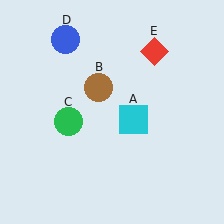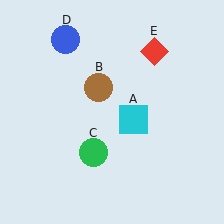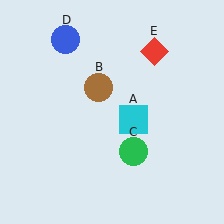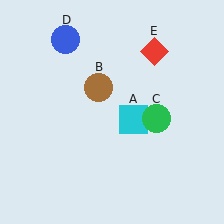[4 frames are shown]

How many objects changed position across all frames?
1 object changed position: green circle (object C).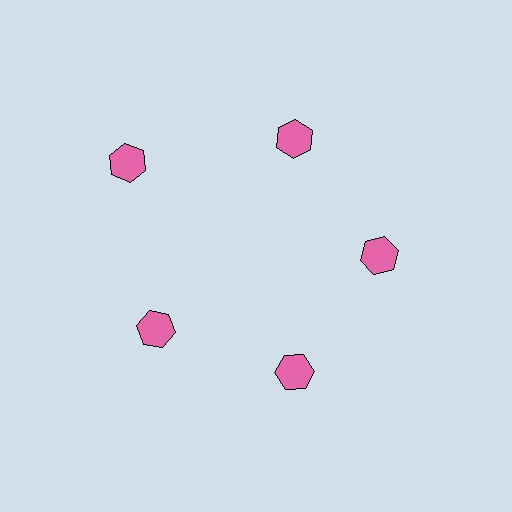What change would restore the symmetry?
The symmetry would be restored by moving it inward, back onto the ring so that all 5 hexagons sit at equal angles and equal distance from the center.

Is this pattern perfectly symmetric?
No. The 5 pink hexagons are arranged in a ring, but one element near the 10 o'clock position is pushed outward from the center, breaking the 5-fold rotational symmetry.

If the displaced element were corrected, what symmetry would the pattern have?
It would have 5-fold rotational symmetry — the pattern would map onto itself every 72 degrees.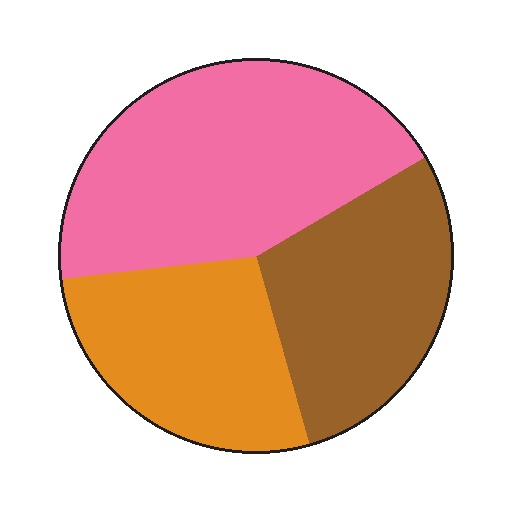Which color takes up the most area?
Pink, at roughly 45%.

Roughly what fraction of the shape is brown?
Brown covers roughly 30% of the shape.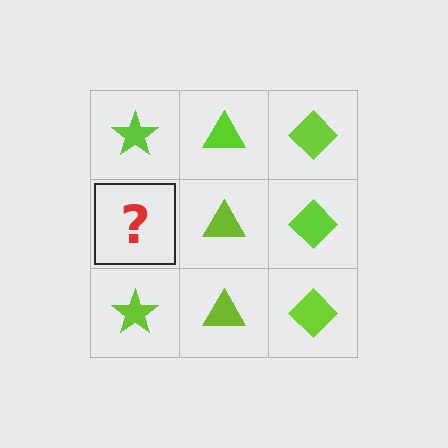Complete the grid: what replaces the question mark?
The question mark should be replaced with a lime star.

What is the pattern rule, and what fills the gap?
The rule is that each column has a consistent shape. The gap should be filled with a lime star.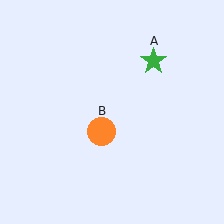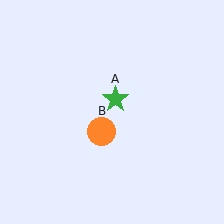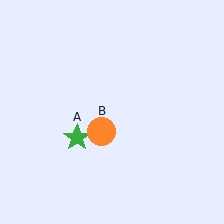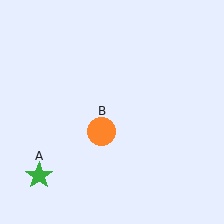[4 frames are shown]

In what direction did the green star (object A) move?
The green star (object A) moved down and to the left.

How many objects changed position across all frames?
1 object changed position: green star (object A).